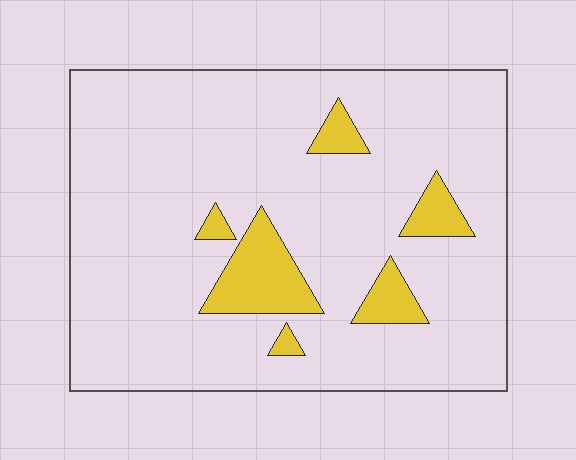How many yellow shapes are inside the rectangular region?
6.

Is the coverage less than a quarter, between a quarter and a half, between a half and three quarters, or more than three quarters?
Less than a quarter.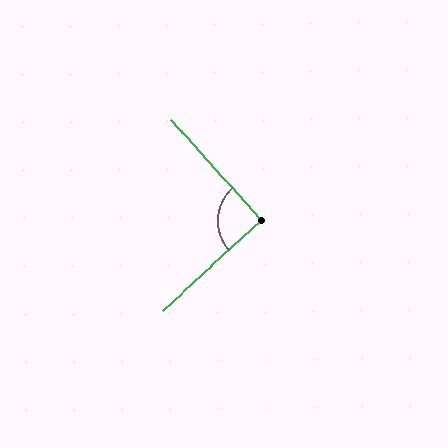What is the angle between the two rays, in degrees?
Approximately 91 degrees.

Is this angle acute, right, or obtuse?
It is approximately a right angle.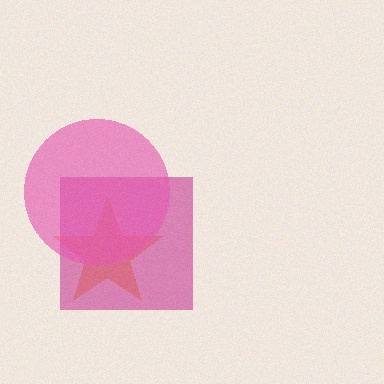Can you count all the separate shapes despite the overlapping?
Yes, there are 3 separate shapes.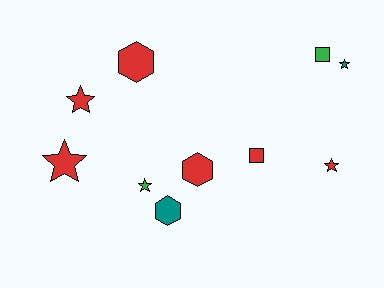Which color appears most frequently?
Red, with 6 objects.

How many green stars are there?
There is 1 green star.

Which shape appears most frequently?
Star, with 5 objects.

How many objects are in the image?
There are 10 objects.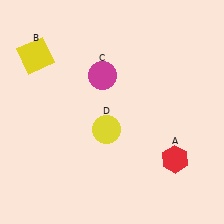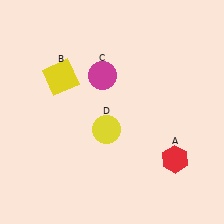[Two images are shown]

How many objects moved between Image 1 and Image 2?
1 object moved between the two images.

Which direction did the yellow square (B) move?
The yellow square (B) moved right.